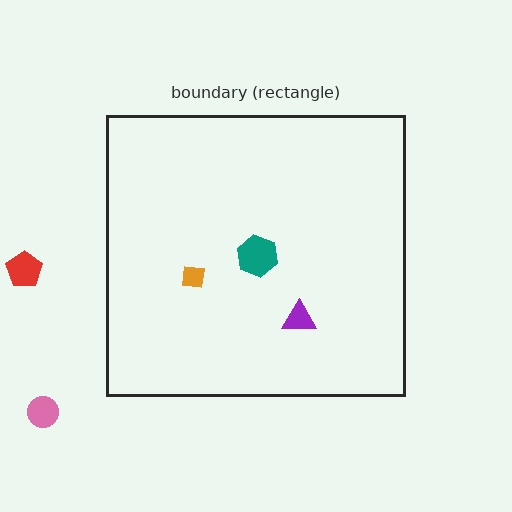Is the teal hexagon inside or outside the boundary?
Inside.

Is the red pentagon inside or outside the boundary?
Outside.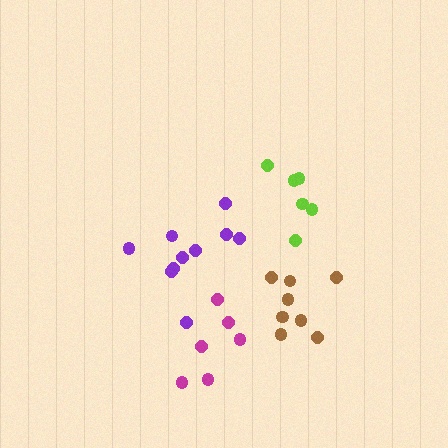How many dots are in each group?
Group 1: 10 dots, Group 2: 8 dots, Group 3: 6 dots, Group 4: 6 dots (30 total).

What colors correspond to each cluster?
The clusters are colored: purple, brown, lime, magenta.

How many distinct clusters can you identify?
There are 4 distinct clusters.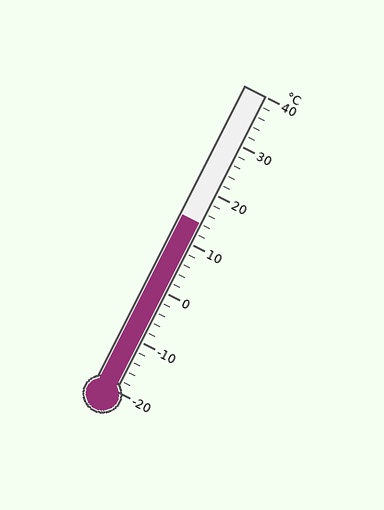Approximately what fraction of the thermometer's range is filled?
The thermometer is filled to approximately 55% of its range.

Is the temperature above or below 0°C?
The temperature is above 0°C.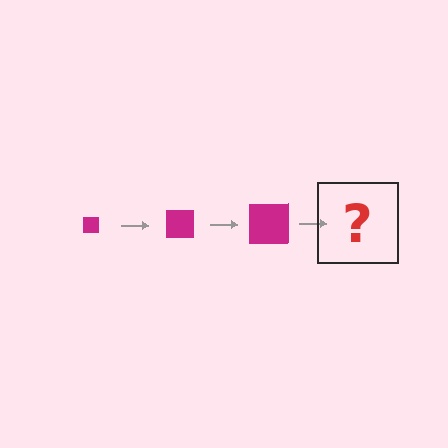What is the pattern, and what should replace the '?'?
The pattern is that the square gets progressively larger each step. The '?' should be a magenta square, larger than the previous one.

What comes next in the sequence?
The next element should be a magenta square, larger than the previous one.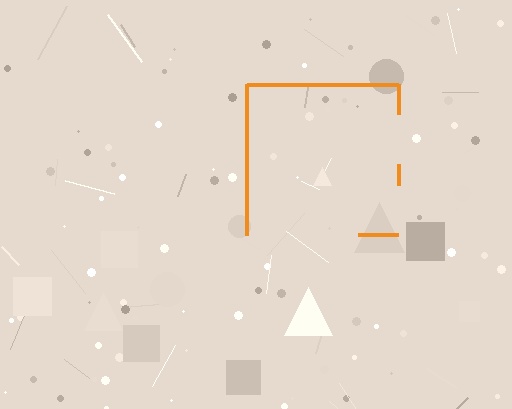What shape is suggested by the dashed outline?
The dashed outline suggests a square.